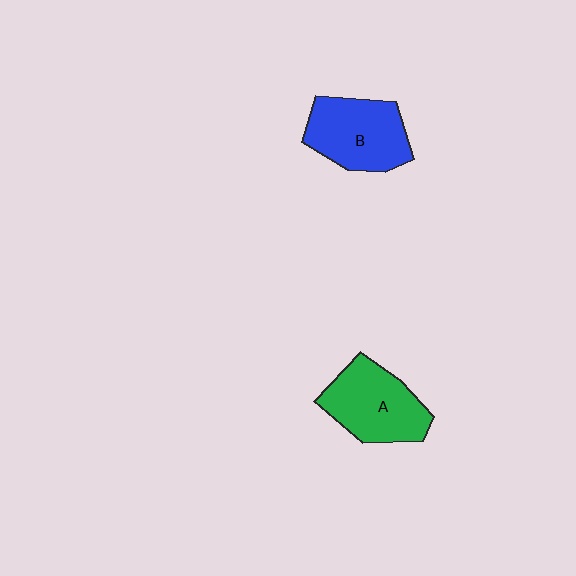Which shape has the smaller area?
Shape A (green).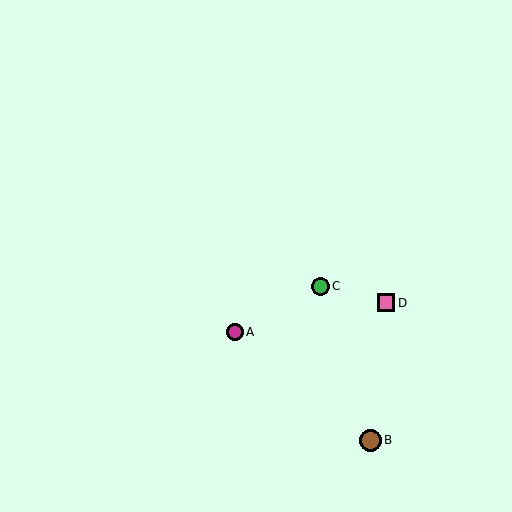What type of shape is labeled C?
Shape C is a green circle.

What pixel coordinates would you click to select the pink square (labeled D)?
Click at (386, 303) to select the pink square D.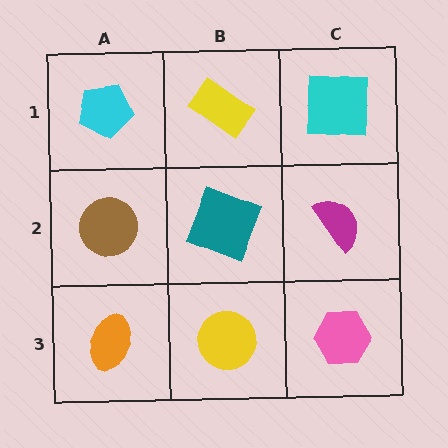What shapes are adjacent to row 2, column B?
A yellow rectangle (row 1, column B), a yellow circle (row 3, column B), a brown circle (row 2, column A), a magenta semicircle (row 2, column C).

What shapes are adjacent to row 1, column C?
A magenta semicircle (row 2, column C), a yellow rectangle (row 1, column B).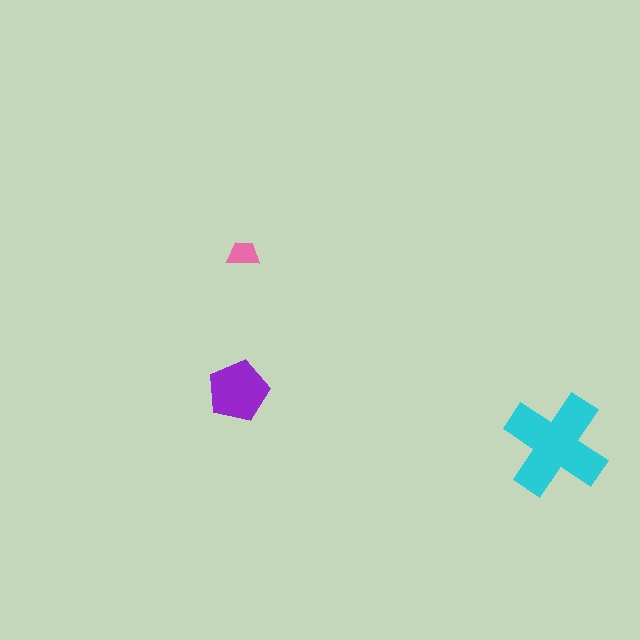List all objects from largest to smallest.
The cyan cross, the purple pentagon, the pink trapezoid.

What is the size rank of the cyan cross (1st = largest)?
1st.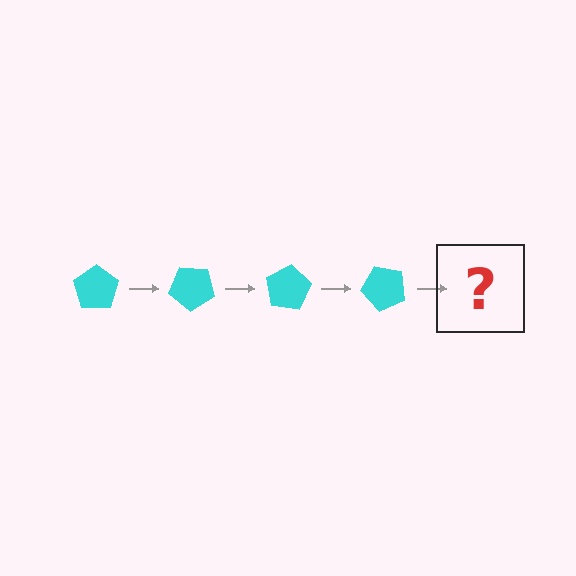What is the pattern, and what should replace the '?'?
The pattern is that the pentagon rotates 40 degrees each step. The '?' should be a cyan pentagon rotated 160 degrees.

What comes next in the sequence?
The next element should be a cyan pentagon rotated 160 degrees.